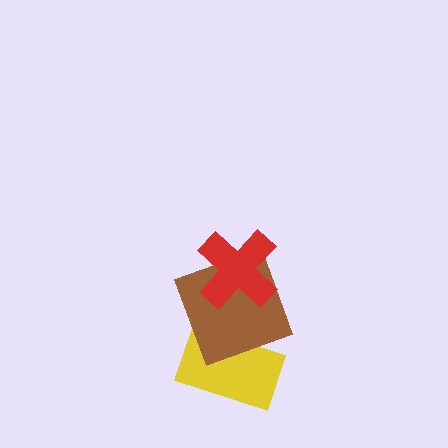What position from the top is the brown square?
The brown square is 2nd from the top.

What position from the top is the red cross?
The red cross is 1st from the top.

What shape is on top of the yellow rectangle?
The brown square is on top of the yellow rectangle.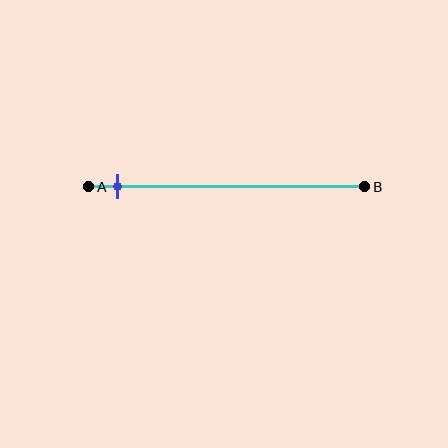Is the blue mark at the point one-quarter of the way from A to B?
No, the mark is at about 10% from A, not at the 25% one-quarter point.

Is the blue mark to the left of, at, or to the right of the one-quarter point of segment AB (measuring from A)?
The blue mark is to the left of the one-quarter point of segment AB.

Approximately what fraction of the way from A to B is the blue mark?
The blue mark is approximately 10% of the way from A to B.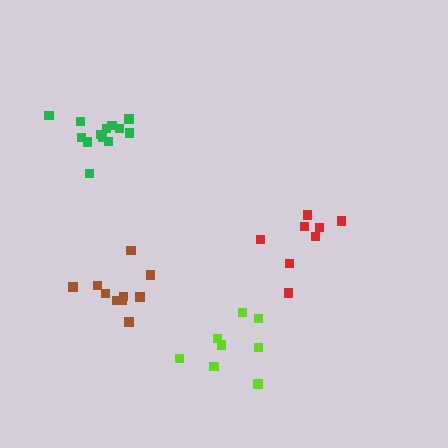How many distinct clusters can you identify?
There are 4 distinct clusters.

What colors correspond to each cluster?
The clusters are colored: red, green, brown, lime.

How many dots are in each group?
Group 1: 8 dots, Group 2: 13 dots, Group 3: 10 dots, Group 4: 8 dots (39 total).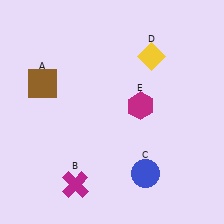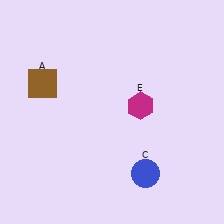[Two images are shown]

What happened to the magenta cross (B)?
The magenta cross (B) was removed in Image 2. It was in the bottom-left area of Image 1.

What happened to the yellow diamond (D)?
The yellow diamond (D) was removed in Image 2. It was in the top-right area of Image 1.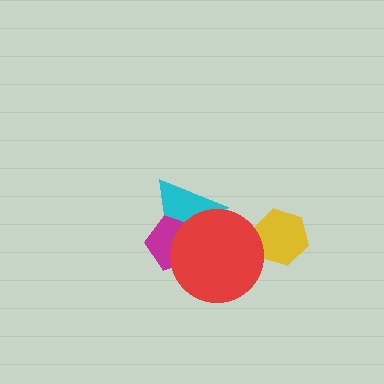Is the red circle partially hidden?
No, no other shape covers it.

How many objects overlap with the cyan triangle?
2 objects overlap with the cyan triangle.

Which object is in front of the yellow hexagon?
The red circle is in front of the yellow hexagon.